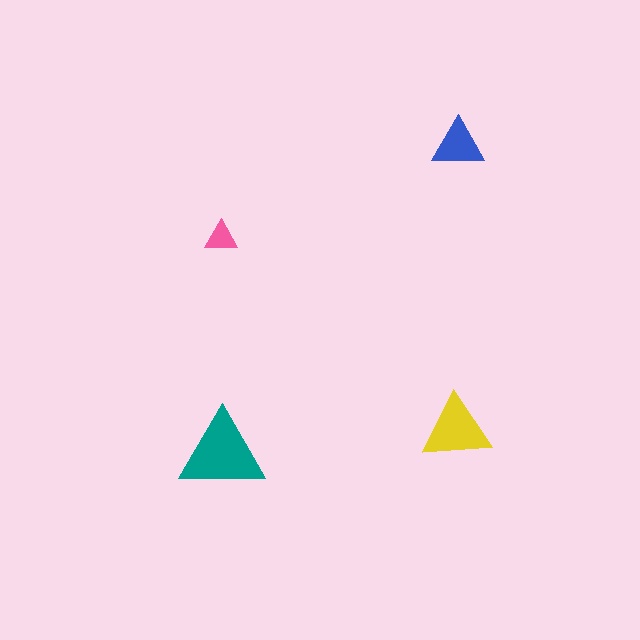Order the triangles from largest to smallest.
the teal one, the yellow one, the blue one, the pink one.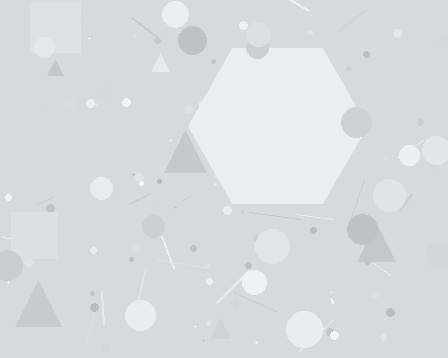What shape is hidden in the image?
A hexagon is hidden in the image.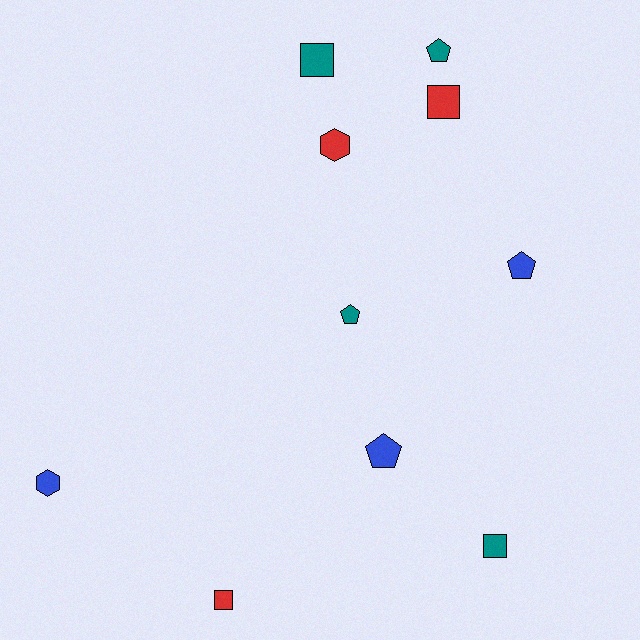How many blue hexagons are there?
There is 1 blue hexagon.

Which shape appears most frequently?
Square, with 4 objects.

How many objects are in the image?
There are 10 objects.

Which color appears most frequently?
Teal, with 4 objects.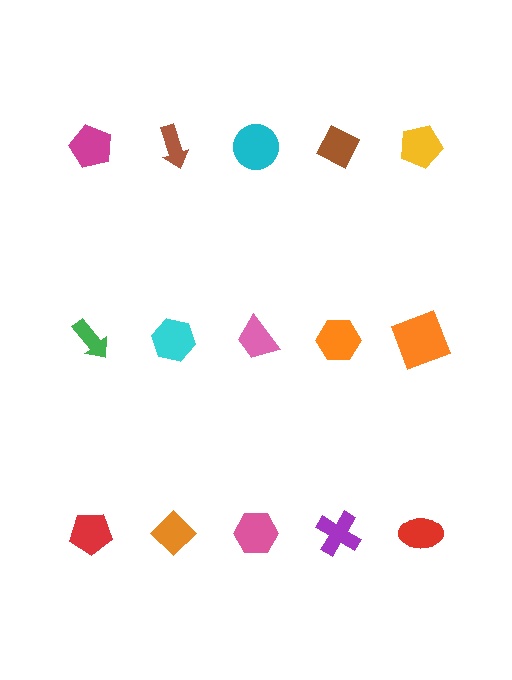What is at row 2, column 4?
An orange hexagon.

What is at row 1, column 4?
A brown diamond.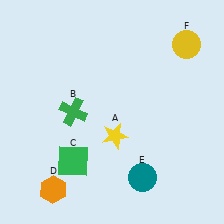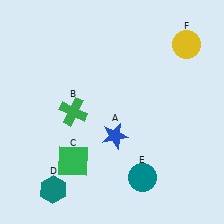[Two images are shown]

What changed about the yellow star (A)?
In Image 1, A is yellow. In Image 2, it changed to blue.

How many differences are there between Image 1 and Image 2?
There are 2 differences between the two images.